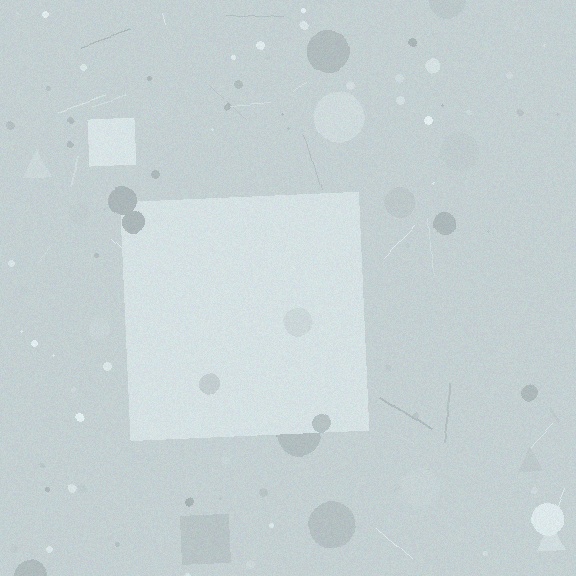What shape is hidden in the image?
A square is hidden in the image.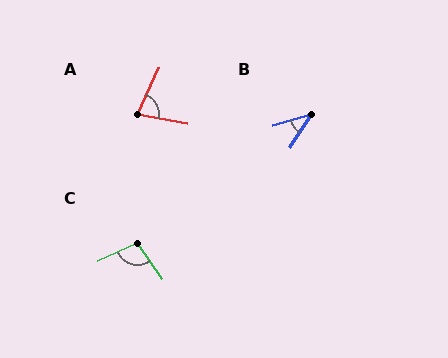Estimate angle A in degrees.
Approximately 76 degrees.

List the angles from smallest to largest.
B (41°), A (76°), C (100°).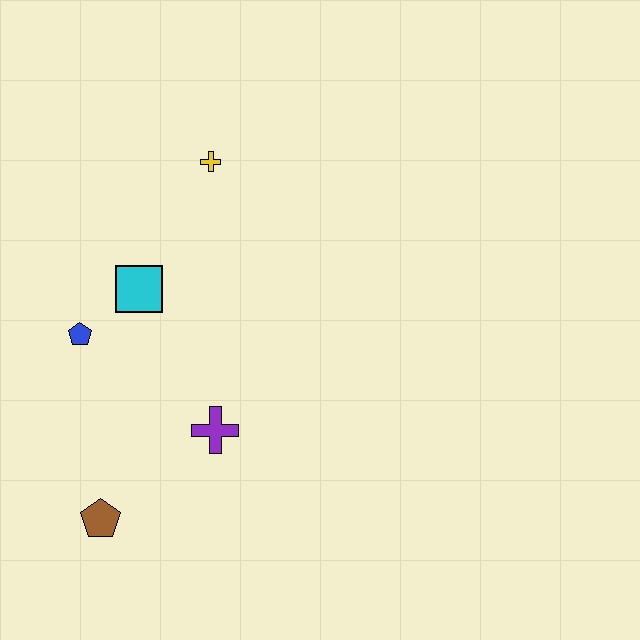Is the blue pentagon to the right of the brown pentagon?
No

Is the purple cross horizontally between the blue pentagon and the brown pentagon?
No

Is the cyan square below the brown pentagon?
No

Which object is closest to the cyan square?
The blue pentagon is closest to the cyan square.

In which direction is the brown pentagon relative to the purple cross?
The brown pentagon is to the left of the purple cross.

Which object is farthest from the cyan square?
The brown pentagon is farthest from the cyan square.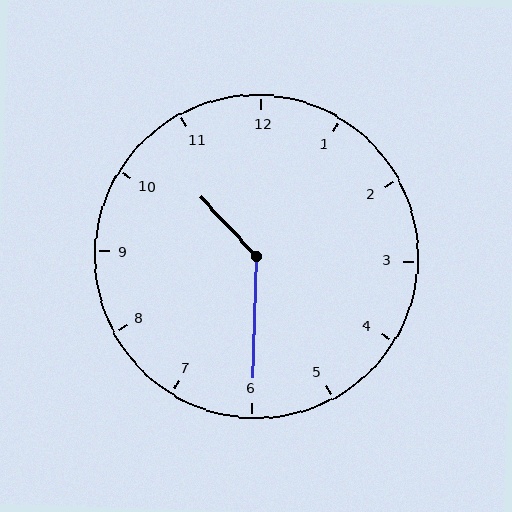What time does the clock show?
10:30.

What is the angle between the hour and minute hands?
Approximately 135 degrees.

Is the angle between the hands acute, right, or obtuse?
It is obtuse.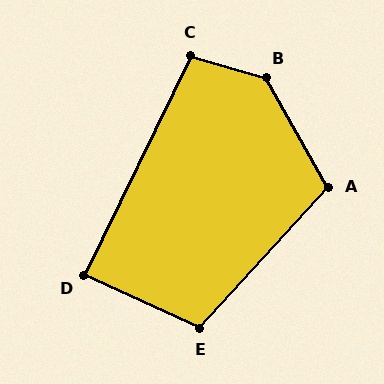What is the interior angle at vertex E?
Approximately 108 degrees (obtuse).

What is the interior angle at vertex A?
Approximately 108 degrees (obtuse).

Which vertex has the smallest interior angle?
D, at approximately 89 degrees.